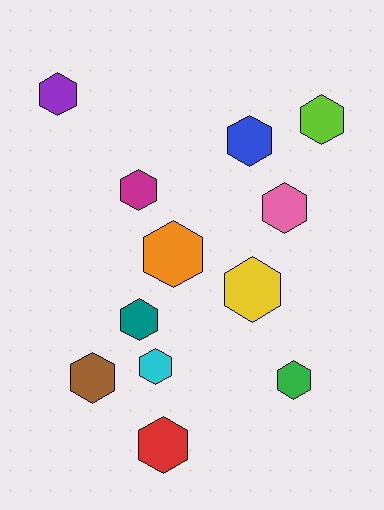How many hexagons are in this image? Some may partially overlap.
There are 12 hexagons.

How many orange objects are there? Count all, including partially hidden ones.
There is 1 orange object.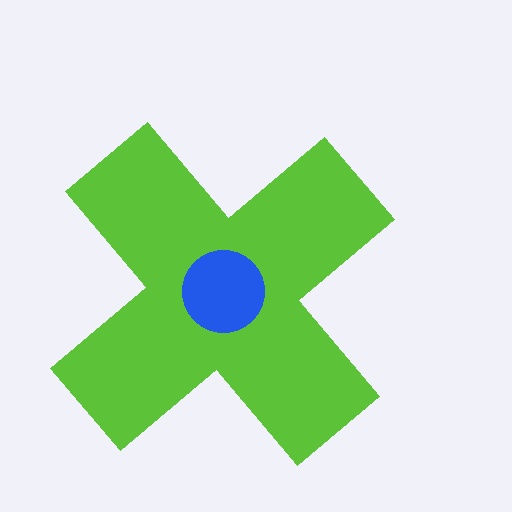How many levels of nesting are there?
2.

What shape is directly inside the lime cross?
The blue circle.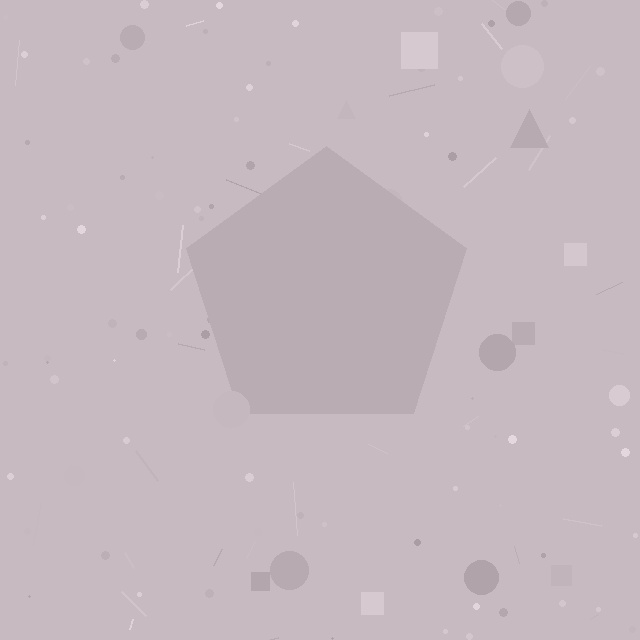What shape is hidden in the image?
A pentagon is hidden in the image.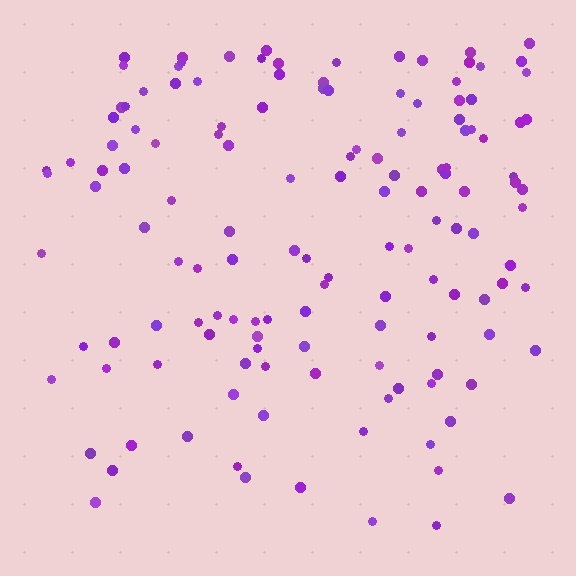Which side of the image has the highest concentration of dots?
The top.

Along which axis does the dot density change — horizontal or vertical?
Vertical.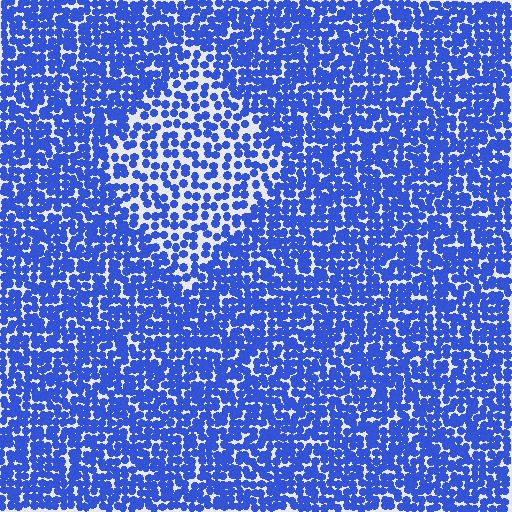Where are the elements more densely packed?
The elements are more densely packed outside the diamond boundary.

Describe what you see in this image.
The image contains small blue elements arranged at two different densities. A diamond-shaped region is visible where the elements are less densely packed than the surrounding area.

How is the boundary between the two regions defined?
The boundary is defined by a change in element density (approximately 1.7x ratio). All elements are the same color, size, and shape.